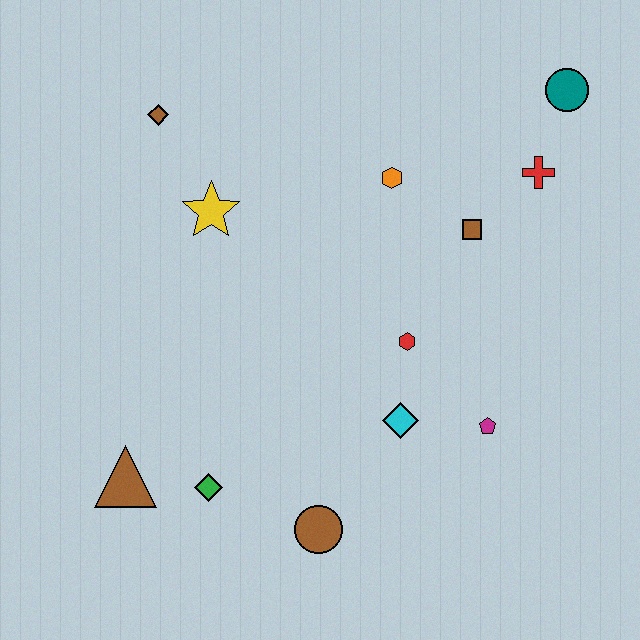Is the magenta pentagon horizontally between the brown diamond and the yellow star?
No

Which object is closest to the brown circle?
The green diamond is closest to the brown circle.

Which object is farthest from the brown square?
The brown triangle is farthest from the brown square.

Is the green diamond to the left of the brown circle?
Yes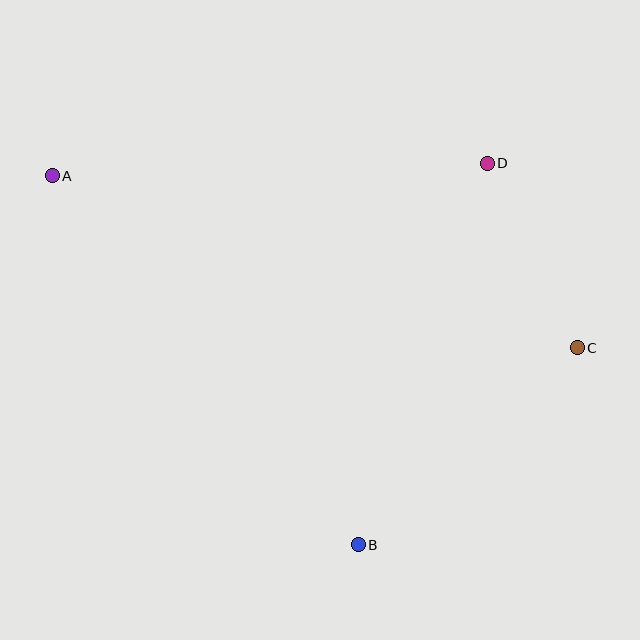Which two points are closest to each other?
Points C and D are closest to each other.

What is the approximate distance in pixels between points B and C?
The distance between B and C is approximately 294 pixels.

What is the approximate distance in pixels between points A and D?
The distance between A and D is approximately 435 pixels.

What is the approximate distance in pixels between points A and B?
The distance between A and B is approximately 479 pixels.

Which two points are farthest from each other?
Points A and C are farthest from each other.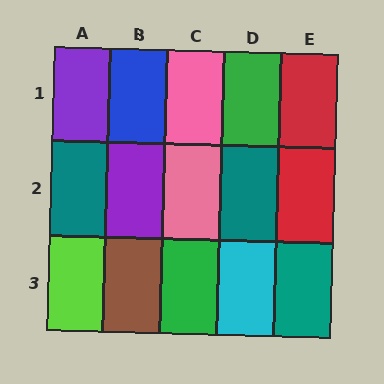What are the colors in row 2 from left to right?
Teal, purple, pink, teal, red.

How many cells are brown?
1 cell is brown.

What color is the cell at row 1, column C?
Pink.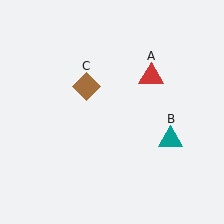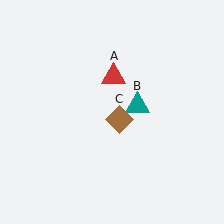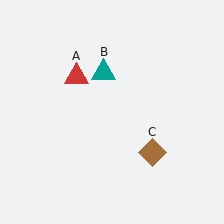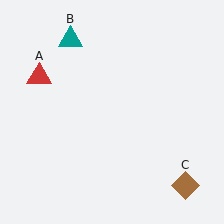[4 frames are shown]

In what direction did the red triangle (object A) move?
The red triangle (object A) moved left.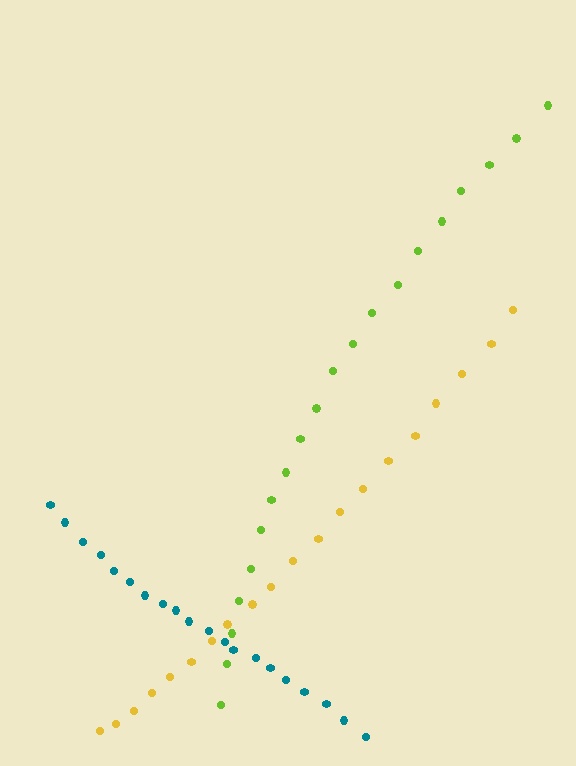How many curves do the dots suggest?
There are 3 distinct paths.